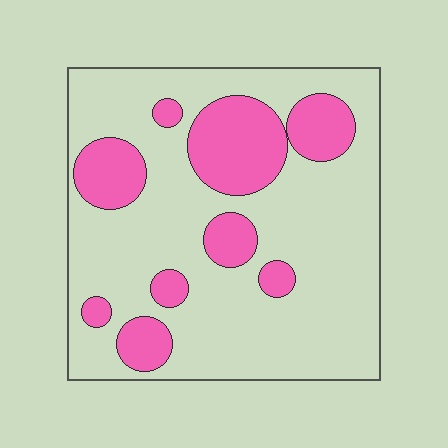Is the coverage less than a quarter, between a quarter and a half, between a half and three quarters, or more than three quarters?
Between a quarter and a half.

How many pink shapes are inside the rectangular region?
9.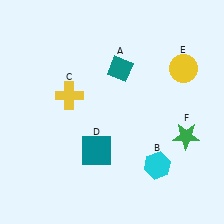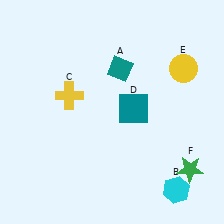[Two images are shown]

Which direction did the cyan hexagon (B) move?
The cyan hexagon (B) moved down.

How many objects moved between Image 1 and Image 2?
3 objects moved between the two images.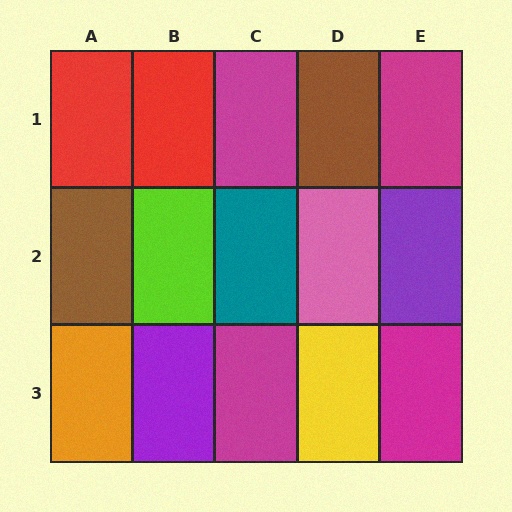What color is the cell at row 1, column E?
Magenta.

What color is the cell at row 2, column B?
Lime.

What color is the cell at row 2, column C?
Teal.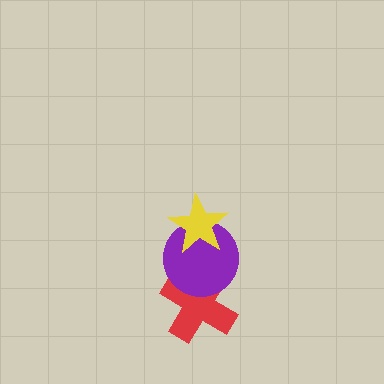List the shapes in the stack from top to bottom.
From top to bottom: the yellow star, the purple circle, the red cross.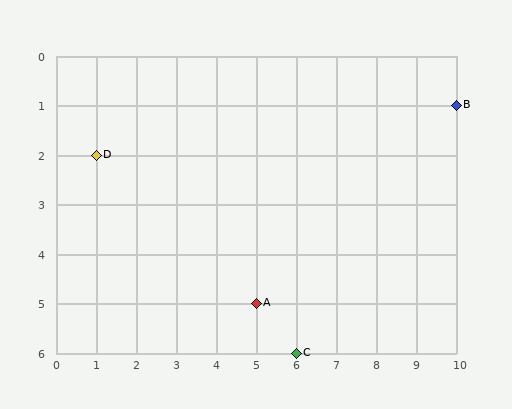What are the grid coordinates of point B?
Point B is at grid coordinates (10, 1).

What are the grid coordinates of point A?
Point A is at grid coordinates (5, 5).